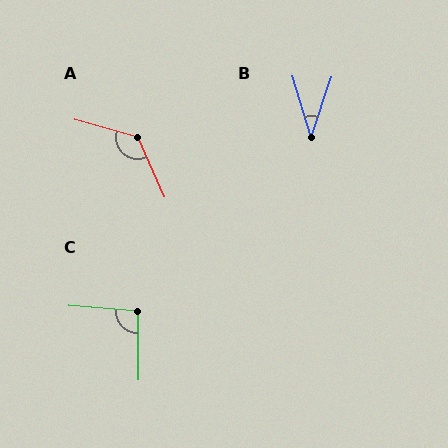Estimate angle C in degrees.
Approximately 94 degrees.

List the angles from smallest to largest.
B (36°), C (94°), A (129°).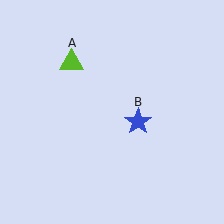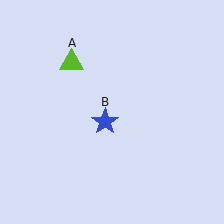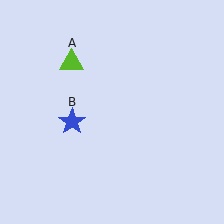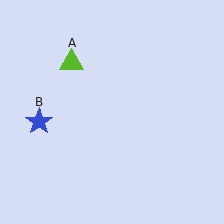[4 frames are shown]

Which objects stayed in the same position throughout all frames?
Lime triangle (object A) remained stationary.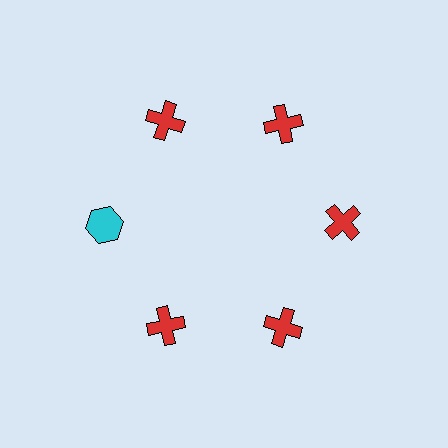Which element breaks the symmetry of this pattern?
The cyan hexagon at roughly the 9 o'clock position breaks the symmetry. All other shapes are red crosses.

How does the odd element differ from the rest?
It differs in both color (cyan instead of red) and shape (hexagon instead of cross).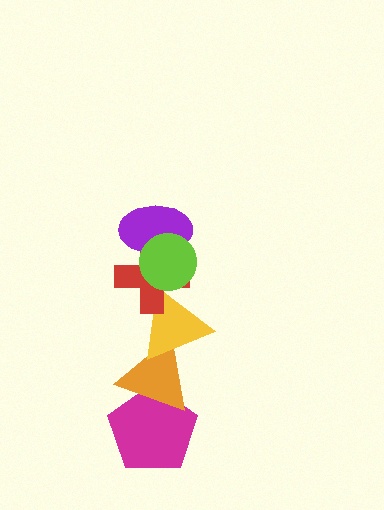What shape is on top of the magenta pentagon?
The orange triangle is on top of the magenta pentagon.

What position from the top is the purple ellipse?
The purple ellipse is 2nd from the top.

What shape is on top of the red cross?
The purple ellipse is on top of the red cross.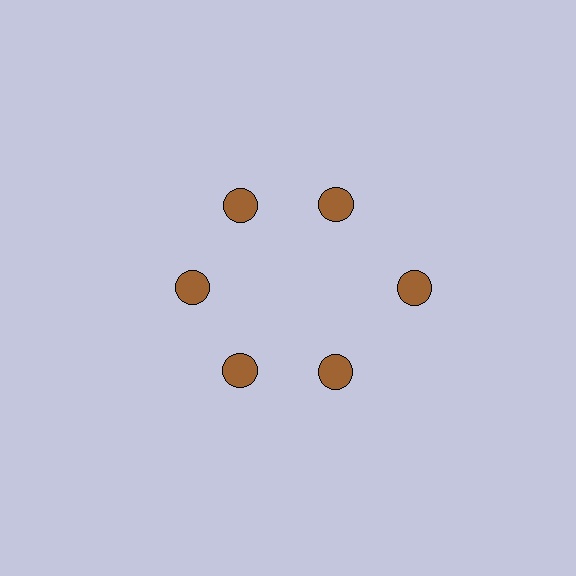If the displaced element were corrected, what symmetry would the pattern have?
It would have 6-fold rotational symmetry — the pattern would map onto itself every 60 degrees.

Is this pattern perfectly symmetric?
No. The 6 brown circles are arranged in a ring, but one element near the 3 o'clock position is pushed outward from the center, breaking the 6-fold rotational symmetry.